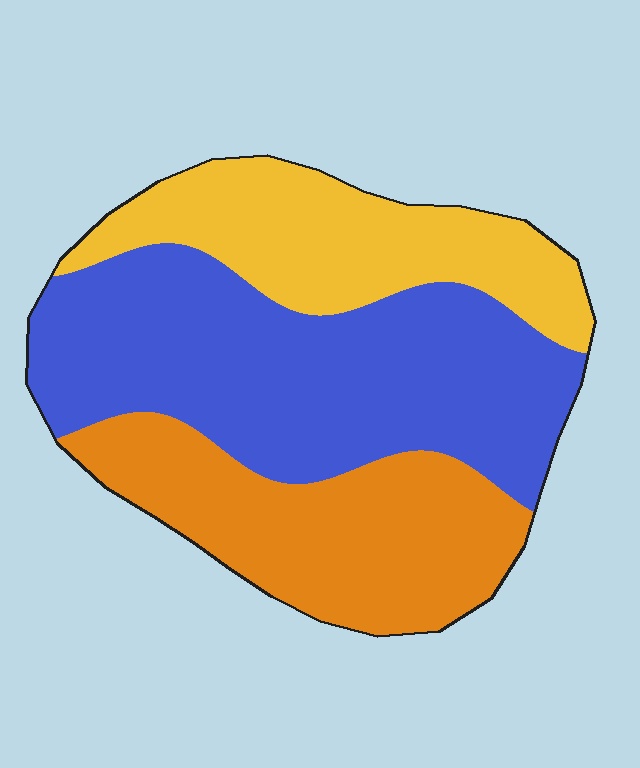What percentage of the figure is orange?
Orange covers 29% of the figure.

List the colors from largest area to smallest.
From largest to smallest: blue, orange, yellow.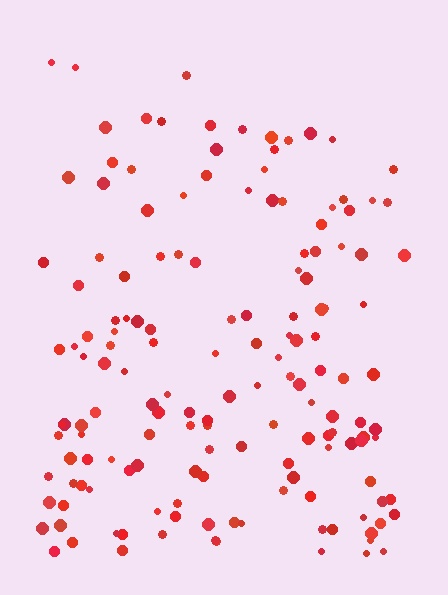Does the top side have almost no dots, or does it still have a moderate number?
Still a moderate number, just noticeably fewer than the bottom.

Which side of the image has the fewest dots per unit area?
The top.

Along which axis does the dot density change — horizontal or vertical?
Vertical.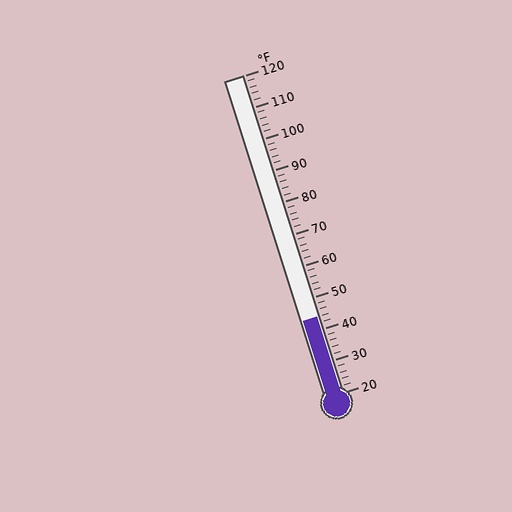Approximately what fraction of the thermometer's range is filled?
The thermometer is filled to approximately 25% of its range.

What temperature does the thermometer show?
The thermometer shows approximately 44°F.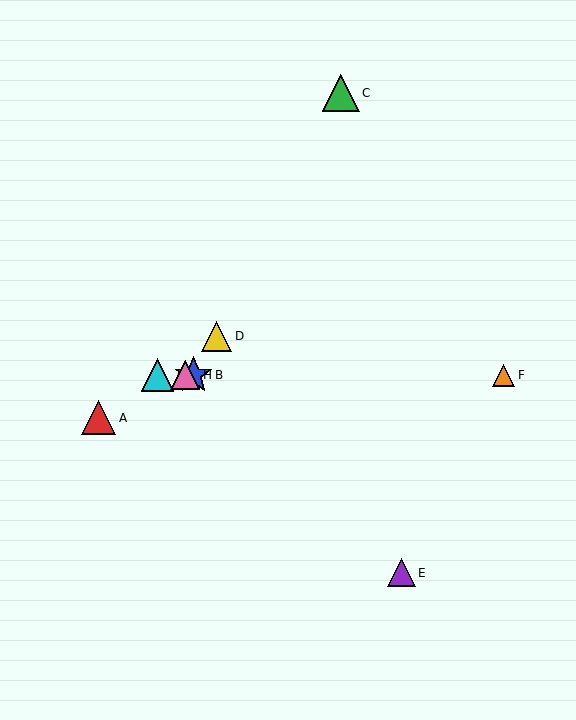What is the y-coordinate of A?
Object A is at y≈418.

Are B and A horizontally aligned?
No, B is at y≈375 and A is at y≈418.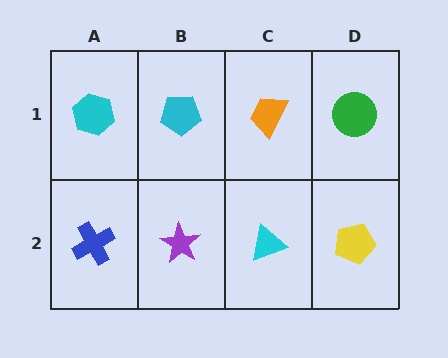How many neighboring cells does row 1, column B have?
3.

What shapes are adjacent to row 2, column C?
An orange trapezoid (row 1, column C), a purple star (row 2, column B), a yellow pentagon (row 2, column D).